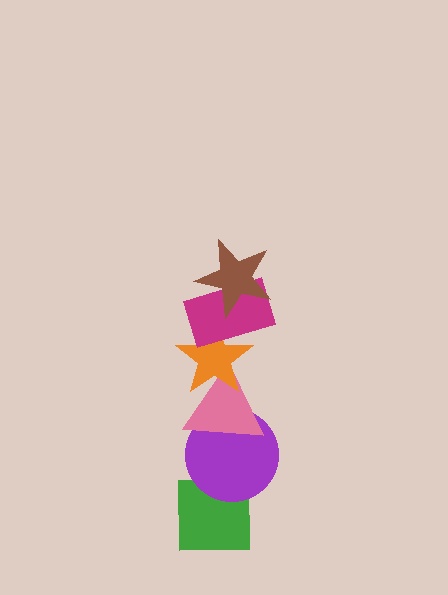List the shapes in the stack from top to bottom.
From top to bottom: the brown star, the magenta rectangle, the orange star, the pink triangle, the purple circle, the green square.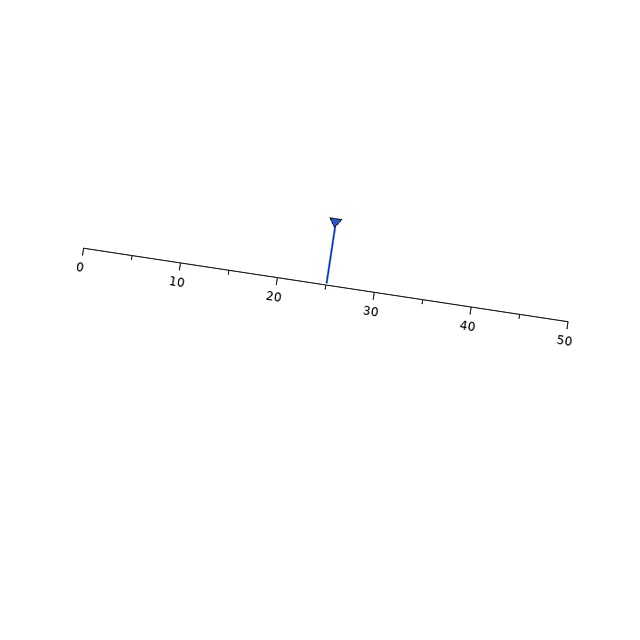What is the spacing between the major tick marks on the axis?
The major ticks are spaced 10 apart.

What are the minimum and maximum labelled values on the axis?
The axis runs from 0 to 50.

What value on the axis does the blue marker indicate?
The marker indicates approximately 25.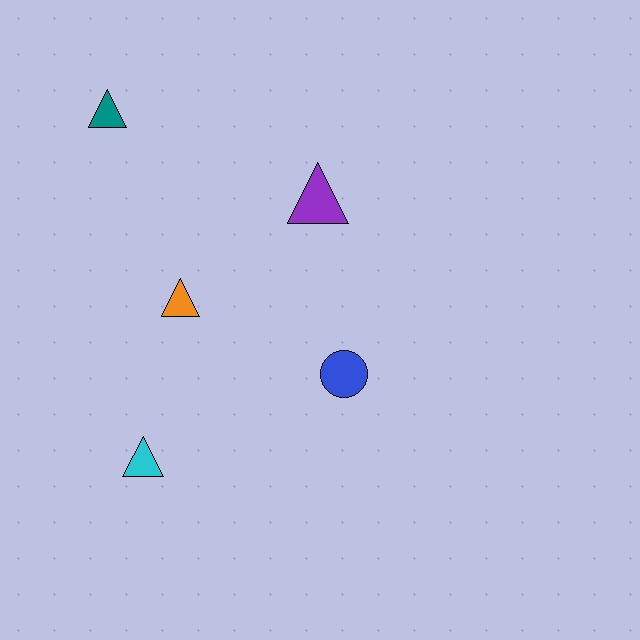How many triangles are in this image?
There are 4 triangles.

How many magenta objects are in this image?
There are no magenta objects.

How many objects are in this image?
There are 5 objects.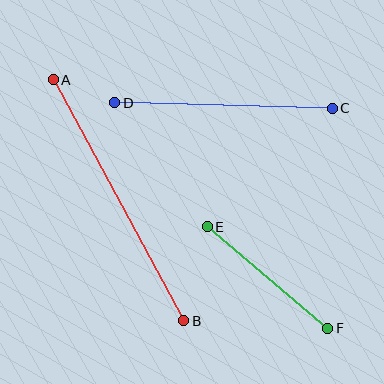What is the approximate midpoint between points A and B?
The midpoint is at approximately (119, 200) pixels.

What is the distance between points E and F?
The distance is approximately 158 pixels.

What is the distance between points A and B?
The distance is approximately 274 pixels.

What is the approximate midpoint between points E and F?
The midpoint is at approximately (268, 278) pixels.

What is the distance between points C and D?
The distance is approximately 218 pixels.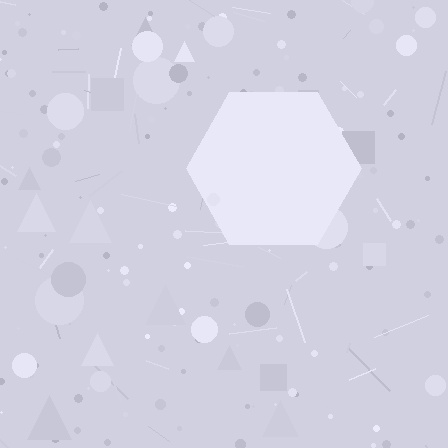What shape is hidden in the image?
A hexagon is hidden in the image.